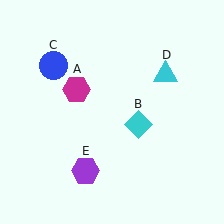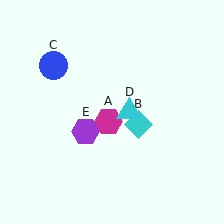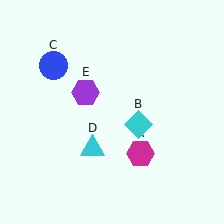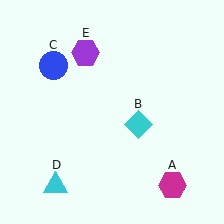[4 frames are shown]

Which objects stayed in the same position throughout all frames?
Cyan diamond (object B) and blue circle (object C) remained stationary.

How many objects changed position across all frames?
3 objects changed position: magenta hexagon (object A), cyan triangle (object D), purple hexagon (object E).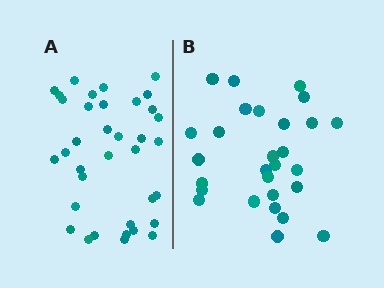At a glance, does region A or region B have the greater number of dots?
Region A (the left region) has more dots.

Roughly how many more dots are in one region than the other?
Region A has roughly 8 or so more dots than region B.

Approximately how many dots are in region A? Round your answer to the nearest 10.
About 40 dots. (The exact count is 36, which rounds to 40.)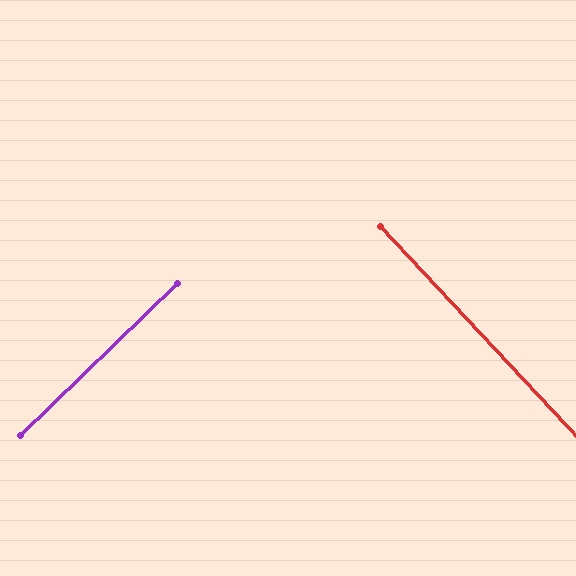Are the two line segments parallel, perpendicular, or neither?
Perpendicular — they meet at approximately 89°.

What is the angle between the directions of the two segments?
Approximately 89 degrees.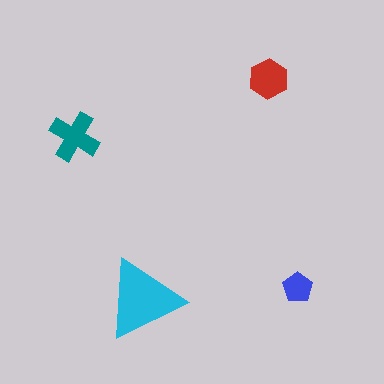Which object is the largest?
The cyan triangle.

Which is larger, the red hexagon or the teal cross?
The teal cross.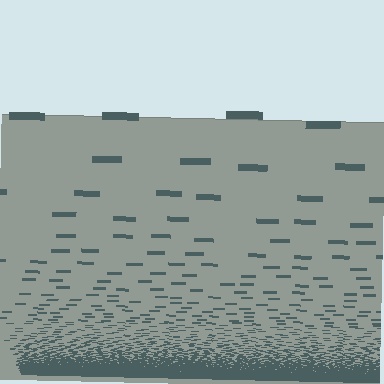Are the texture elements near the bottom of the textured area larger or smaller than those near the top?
Smaller. The gradient is inverted — elements near the bottom are smaller and denser.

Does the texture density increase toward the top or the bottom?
Density increases toward the bottom.